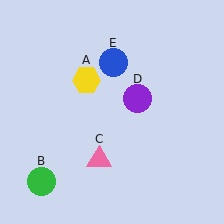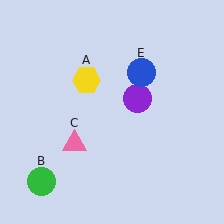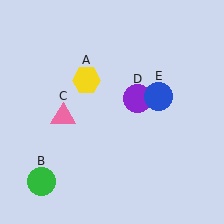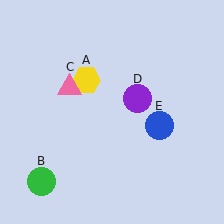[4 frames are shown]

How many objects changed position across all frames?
2 objects changed position: pink triangle (object C), blue circle (object E).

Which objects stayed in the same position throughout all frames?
Yellow hexagon (object A) and green circle (object B) and purple circle (object D) remained stationary.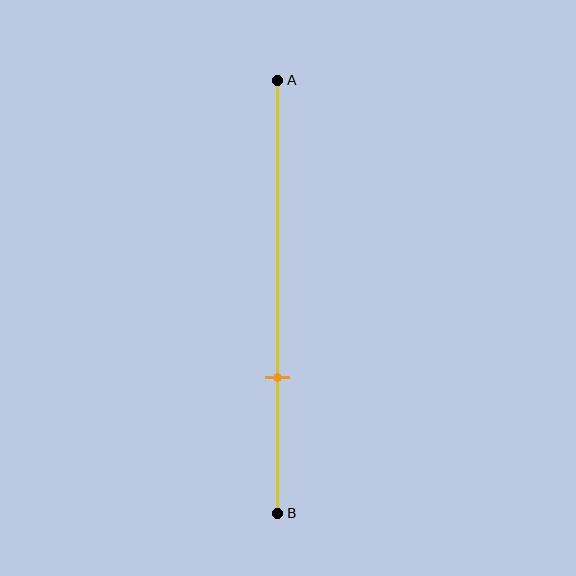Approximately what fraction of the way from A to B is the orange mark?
The orange mark is approximately 70% of the way from A to B.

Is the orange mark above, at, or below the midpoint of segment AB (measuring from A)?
The orange mark is below the midpoint of segment AB.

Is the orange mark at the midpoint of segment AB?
No, the mark is at about 70% from A, not at the 50% midpoint.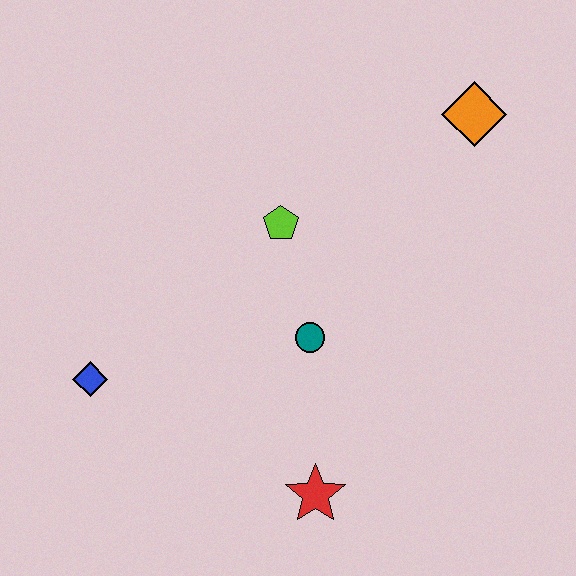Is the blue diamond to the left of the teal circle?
Yes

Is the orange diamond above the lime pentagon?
Yes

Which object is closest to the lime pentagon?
The teal circle is closest to the lime pentagon.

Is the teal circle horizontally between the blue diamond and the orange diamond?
Yes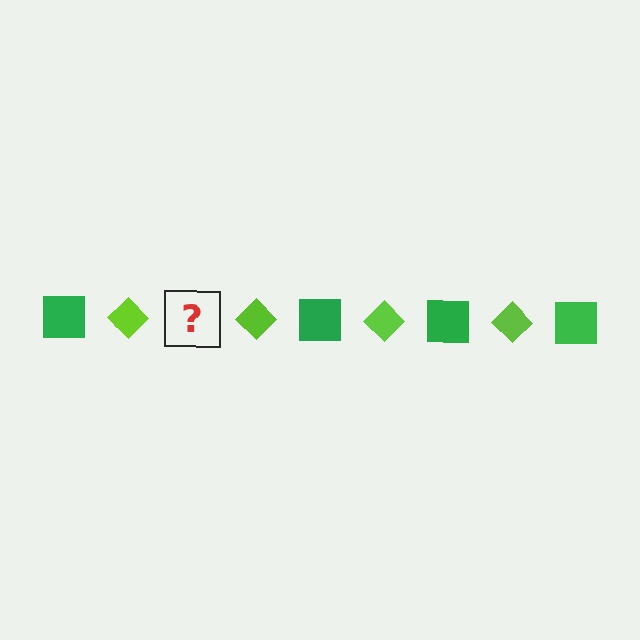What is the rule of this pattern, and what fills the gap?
The rule is that the pattern alternates between green square and lime diamond. The gap should be filled with a green square.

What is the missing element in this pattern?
The missing element is a green square.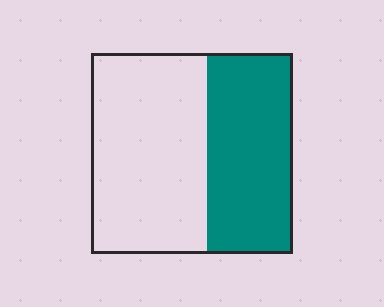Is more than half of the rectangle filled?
No.